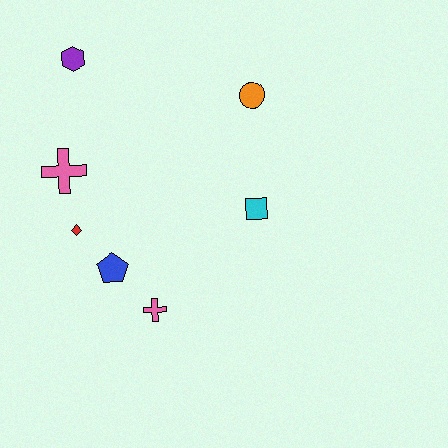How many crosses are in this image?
There are 2 crosses.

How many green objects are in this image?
There are no green objects.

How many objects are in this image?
There are 7 objects.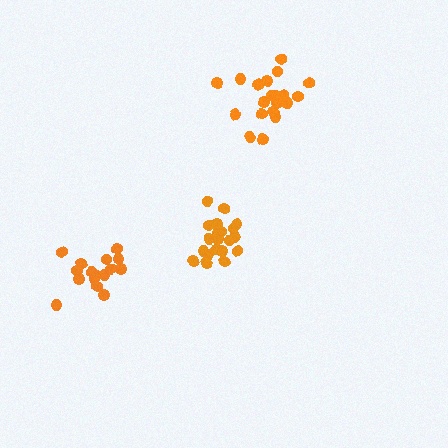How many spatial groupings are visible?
There are 3 spatial groupings.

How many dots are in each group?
Group 1: 20 dots, Group 2: 16 dots, Group 3: 21 dots (57 total).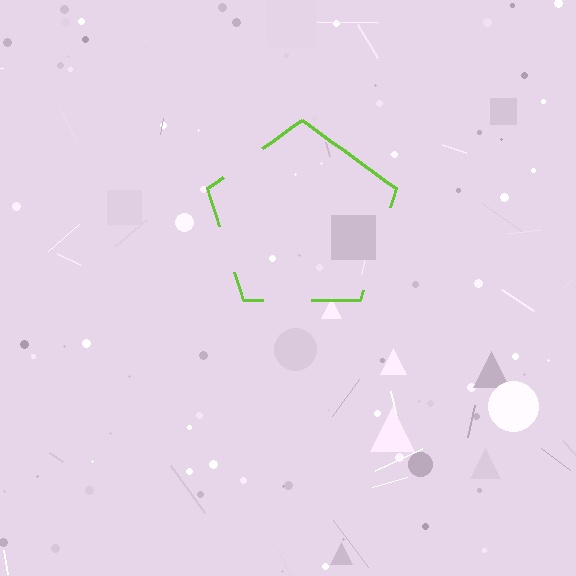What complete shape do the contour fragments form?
The contour fragments form a pentagon.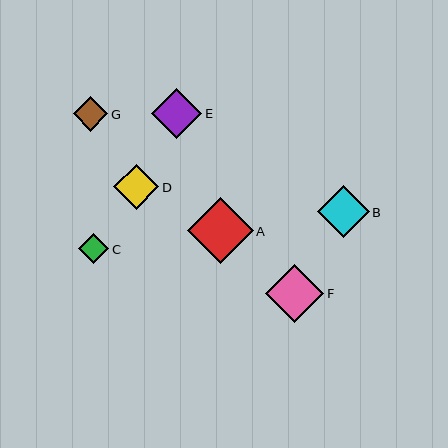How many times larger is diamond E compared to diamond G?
Diamond E is approximately 1.4 times the size of diamond G.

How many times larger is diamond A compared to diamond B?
Diamond A is approximately 1.3 times the size of diamond B.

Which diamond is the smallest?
Diamond C is the smallest with a size of approximately 30 pixels.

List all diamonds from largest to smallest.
From largest to smallest: A, F, B, E, D, G, C.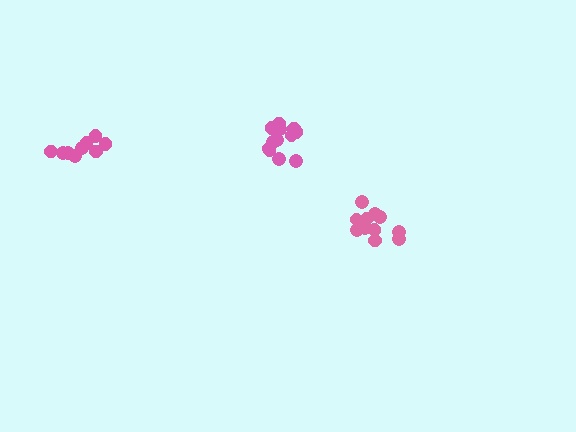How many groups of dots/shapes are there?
There are 3 groups.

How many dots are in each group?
Group 1: 11 dots, Group 2: 13 dots, Group 3: 9 dots (33 total).